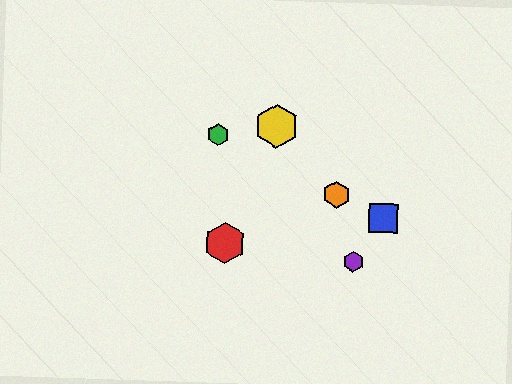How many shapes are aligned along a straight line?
3 shapes (the blue square, the green hexagon, the orange hexagon) are aligned along a straight line.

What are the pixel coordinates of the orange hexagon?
The orange hexagon is at (336, 195).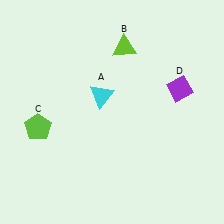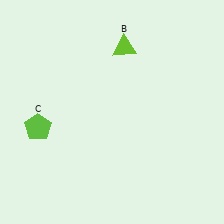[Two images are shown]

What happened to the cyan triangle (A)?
The cyan triangle (A) was removed in Image 2. It was in the top-left area of Image 1.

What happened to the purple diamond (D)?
The purple diamond (D) was removed in Image 2. It was in the top-right area of Image 1.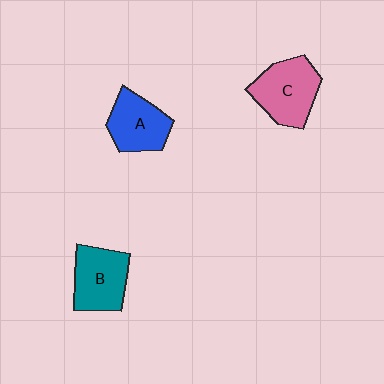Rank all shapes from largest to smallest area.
From largest to smallest: C (pink), B (teal), A (blue).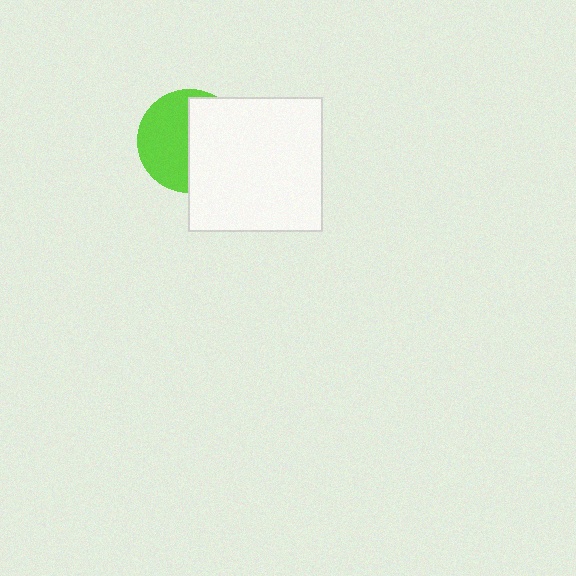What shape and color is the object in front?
The object in front is a white square.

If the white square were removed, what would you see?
You would see the complete lime circle.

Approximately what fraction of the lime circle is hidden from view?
Roughly 50% of the lime circle is hidden behind the white square.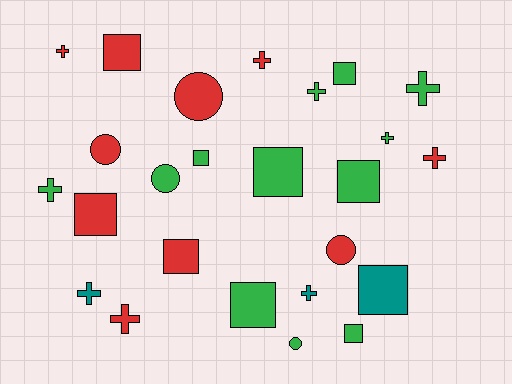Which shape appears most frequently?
Cross, with 10 objects.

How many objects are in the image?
There are 25 objects.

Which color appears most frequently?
Green, with 12 objects.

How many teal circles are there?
There are no teal circles.